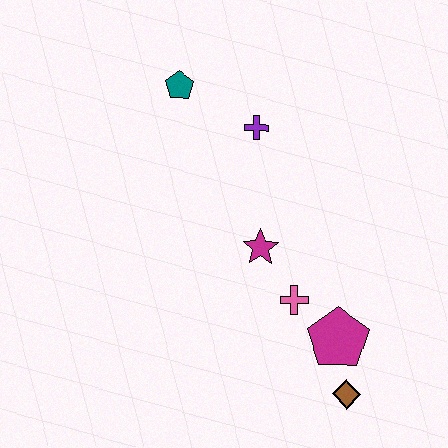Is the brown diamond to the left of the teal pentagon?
No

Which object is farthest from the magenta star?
The teal pentagon is farthest from the magenta star.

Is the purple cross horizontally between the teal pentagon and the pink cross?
Yes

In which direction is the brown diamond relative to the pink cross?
The brown diamond is below the pink cross.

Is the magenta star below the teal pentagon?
Yes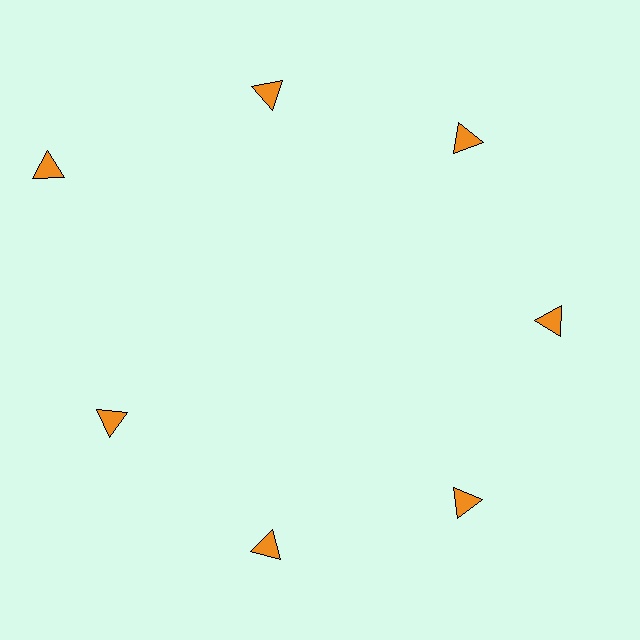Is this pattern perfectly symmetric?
No. The 7 orange triangles are arranged in a ring, but one element near the 10 o'clock position is pushed outward from the center, breaking the 7-fold rotational symmetry.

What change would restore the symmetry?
The symmetry would be restored by moving it inward, back onto the ring so that all 7 triangles sit at equal angles and equal distance from the center.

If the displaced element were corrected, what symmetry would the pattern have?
It would have 7-fold rotational symmetry — the pattern would map onto itself every 51 degrees.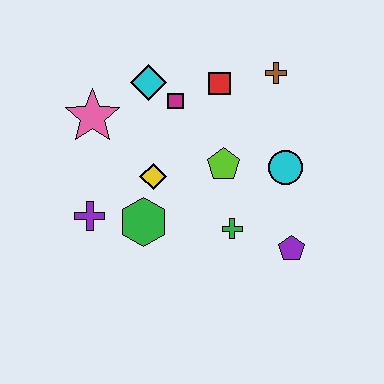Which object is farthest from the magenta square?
The purple pentagon is farthest from the magenta square.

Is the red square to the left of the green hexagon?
No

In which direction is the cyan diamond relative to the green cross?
The cyan diamond is above the green cross.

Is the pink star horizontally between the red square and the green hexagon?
No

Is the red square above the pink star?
Yes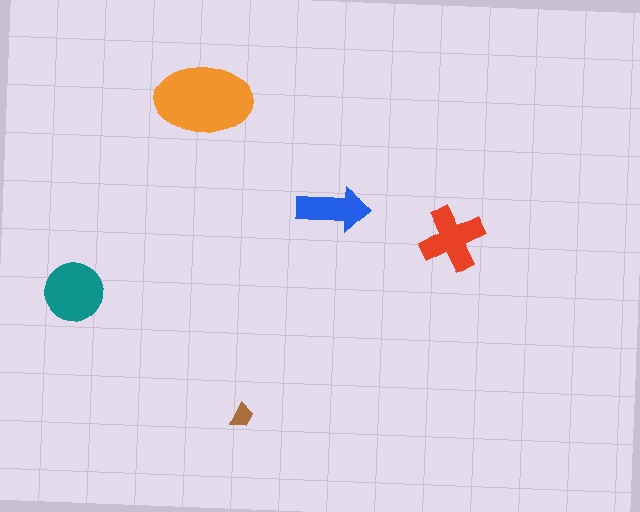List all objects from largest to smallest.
The orange ellipse, the teal circle, the red cross, the blue arrow, the brown trapezoid.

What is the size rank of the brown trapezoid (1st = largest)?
5th.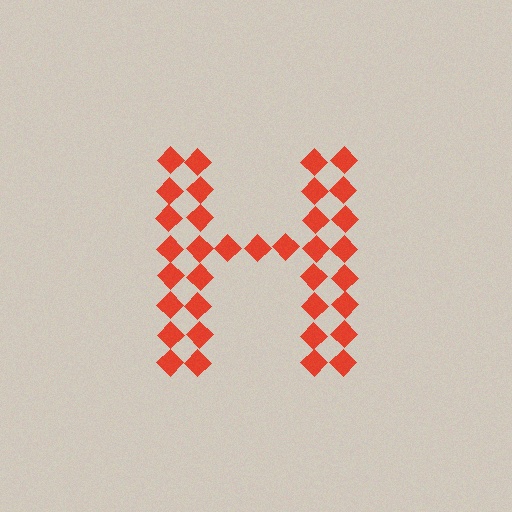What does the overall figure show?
The overall figure shows the letter H.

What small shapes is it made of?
It is made of small diamonds.